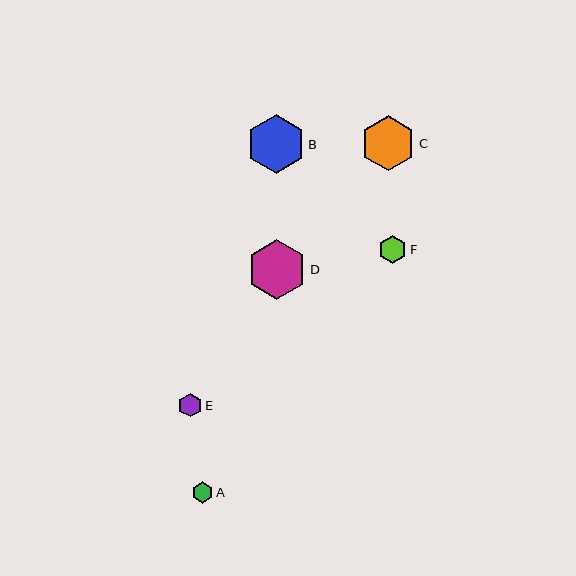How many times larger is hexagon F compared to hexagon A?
Hexagon F is approximately 1.3 times the size of hexagon A.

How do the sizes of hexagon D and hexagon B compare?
Hexagon D and hexagon B are approximately the same size.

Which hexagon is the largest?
Hexagon D is the largest with a size of approximately 60 pixels.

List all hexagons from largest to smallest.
From largest to smallest: D, B, C, F, E, A.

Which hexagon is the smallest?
Hexagon A is the smallest with a size of approximately 21 pixels.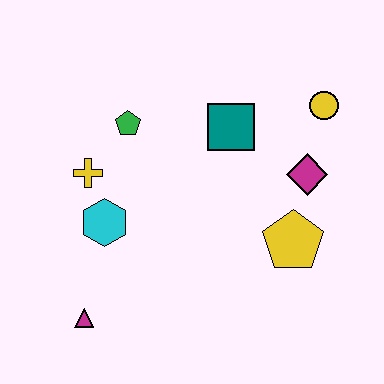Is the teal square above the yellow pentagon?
Yes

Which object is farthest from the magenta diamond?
The magenta triangle is farthest from the magenta diamond.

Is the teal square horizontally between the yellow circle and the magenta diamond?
No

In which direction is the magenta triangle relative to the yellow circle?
The magenta triangle is to the left of the yellow circle.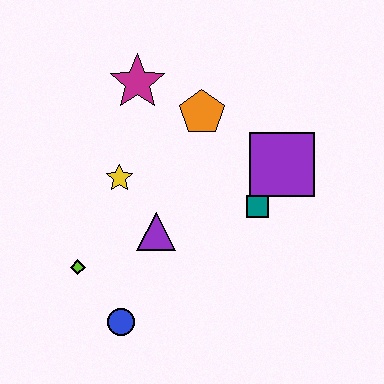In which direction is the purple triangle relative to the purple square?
The purple triangle is to the left of the purple square.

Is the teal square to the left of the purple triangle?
No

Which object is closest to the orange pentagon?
The magenta star is closest to the orange pentagon.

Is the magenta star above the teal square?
Yes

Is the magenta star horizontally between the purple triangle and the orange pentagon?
No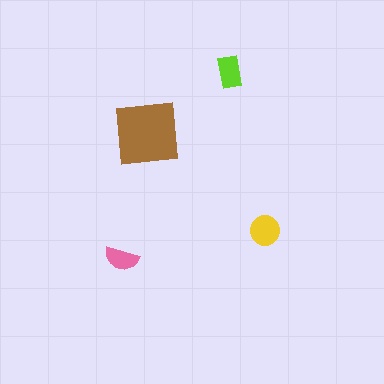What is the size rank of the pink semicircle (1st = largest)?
4th.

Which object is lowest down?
The pink semicircle is bottommost.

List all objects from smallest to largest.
The pink semicircle, the lime rectangle, the yellow circle, the brown square.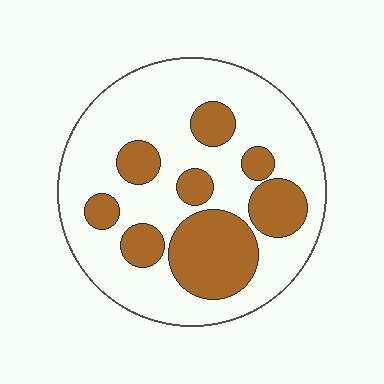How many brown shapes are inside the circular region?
8.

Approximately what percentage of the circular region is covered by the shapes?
Approximately 30%.